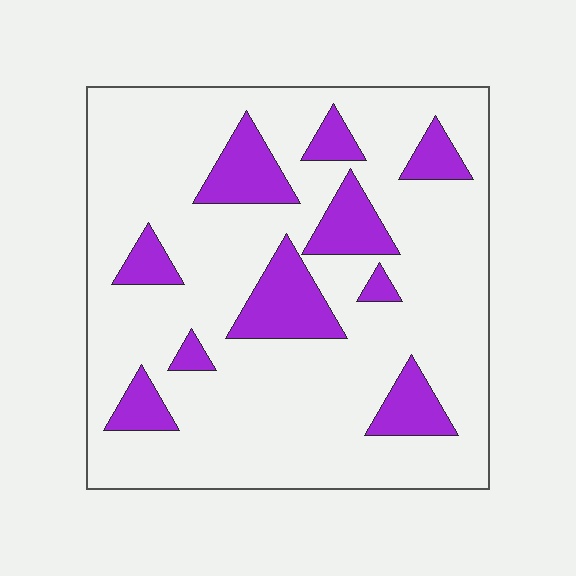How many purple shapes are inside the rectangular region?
10.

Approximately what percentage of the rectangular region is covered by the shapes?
Approximately 20%.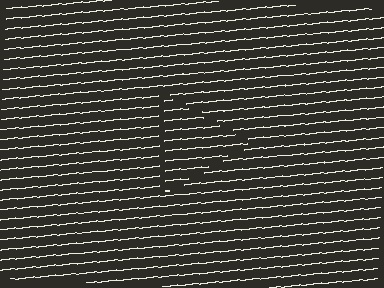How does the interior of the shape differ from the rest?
The interior of the shape contains the same grating, shifted by half a period — the contour is defined by the phase discontinuity where line-ends from the inner and outer gratings abut.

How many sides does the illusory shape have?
3 sides — the line-ends trace a triangle.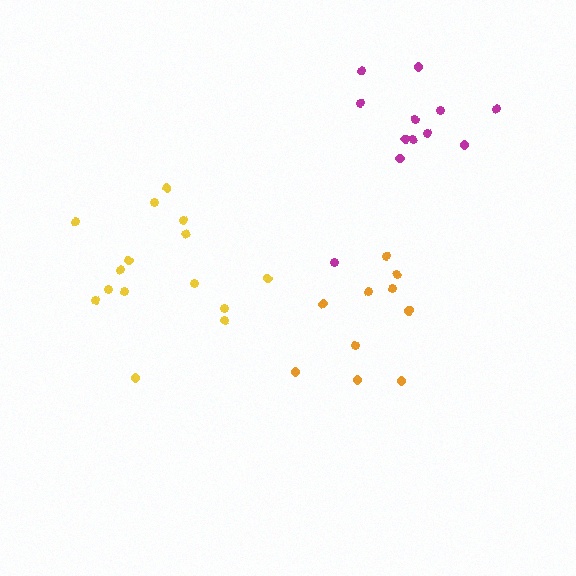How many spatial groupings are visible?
There are 3 spatial groupings.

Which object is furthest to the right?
The magenta cluster is rightmost.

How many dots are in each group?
Group 1: 15 dots, Group 2: 12 dots, Group 3: 10 dots (37 total).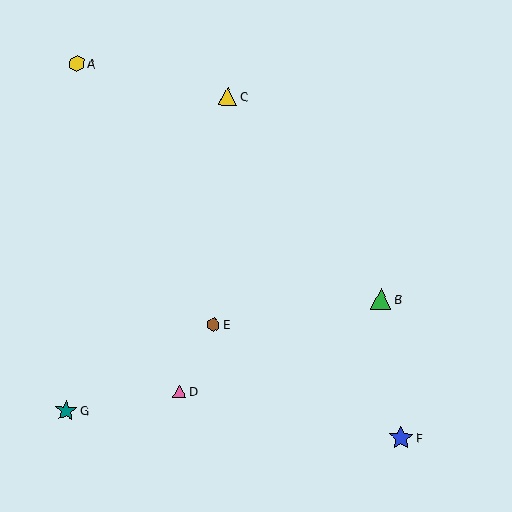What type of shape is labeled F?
Shape F is a blue star.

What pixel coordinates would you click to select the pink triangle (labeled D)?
Click at (179, 391) to select the pink triangle D.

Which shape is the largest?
The blue star (labeled F) is the largest.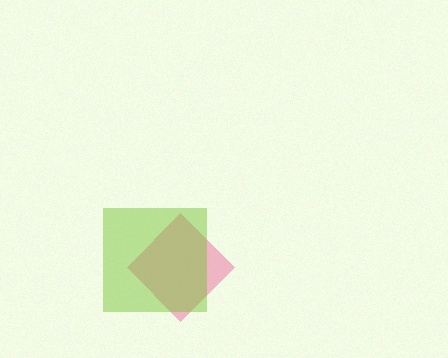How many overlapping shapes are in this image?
There are 2 overlapping shapes in the image.